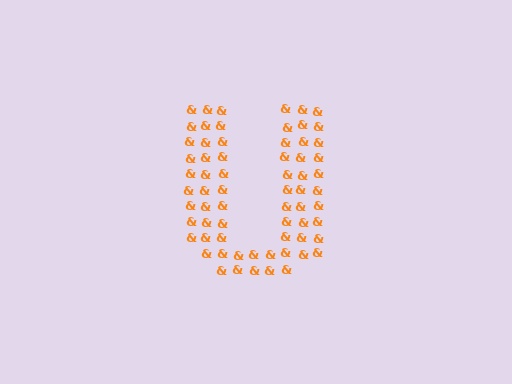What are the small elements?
The small elements are ampersands.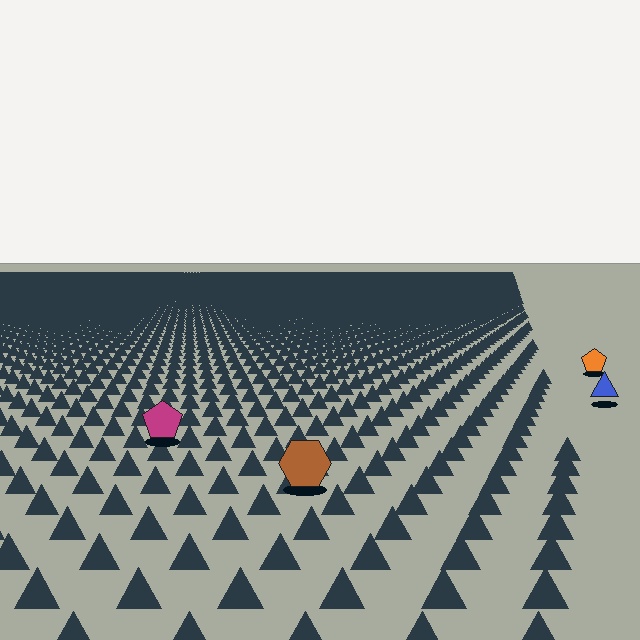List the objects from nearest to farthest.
From nearest to farthest: the brown hexagon, the magenta pentagon, the blue triangle, the orange pentagon.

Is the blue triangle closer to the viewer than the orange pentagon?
Yes. The blue triangle is closer — you can tell from the texture gradient: the ground texture is coarser near it.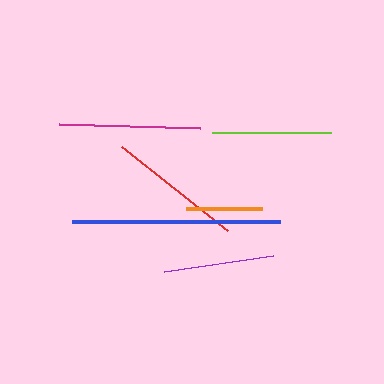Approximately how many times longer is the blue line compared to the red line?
The blue line is approximately 1.5 times the length of the red line.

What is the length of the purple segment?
The purple segment is approximately 111 pixels long.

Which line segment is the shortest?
The orange line is the shortest at approximately 76 pixels.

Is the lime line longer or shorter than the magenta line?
The magenta line is longer than the lime line.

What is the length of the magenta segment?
The magenta segment is approximately 141 pixels long.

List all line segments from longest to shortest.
From longest to shortest: blue, magenta, red, lime, purple, orange.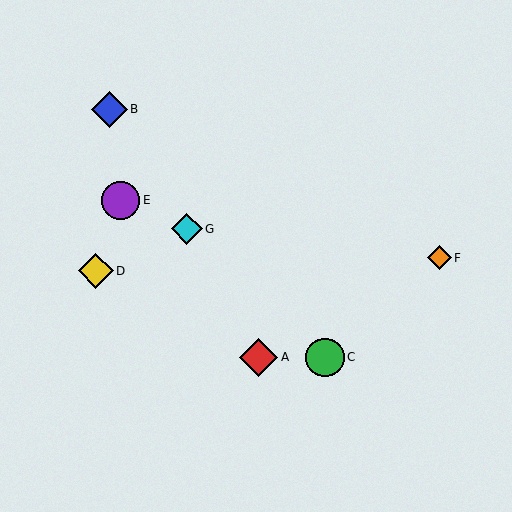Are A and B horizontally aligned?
No, A is at y≈358 and B is at y≈109.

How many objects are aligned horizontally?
2 objects (A, C) are aligned horizontally.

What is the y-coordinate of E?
Object E is at y≈200.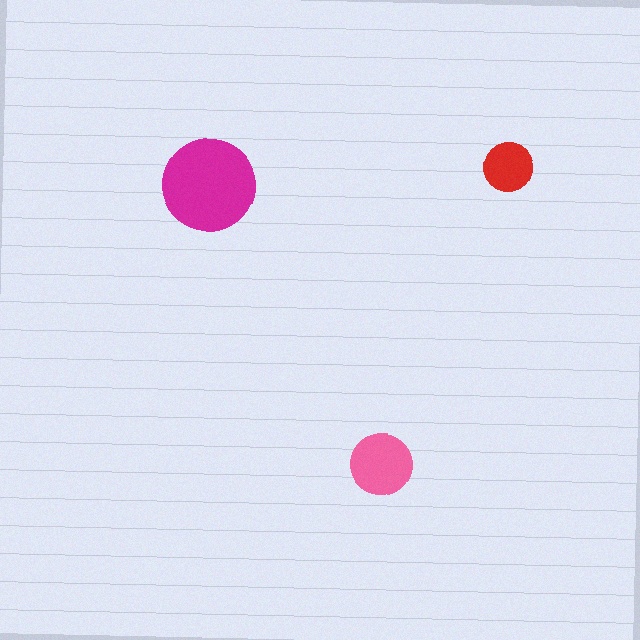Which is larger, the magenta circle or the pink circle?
The magenta one.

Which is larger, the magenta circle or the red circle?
The magenta one.